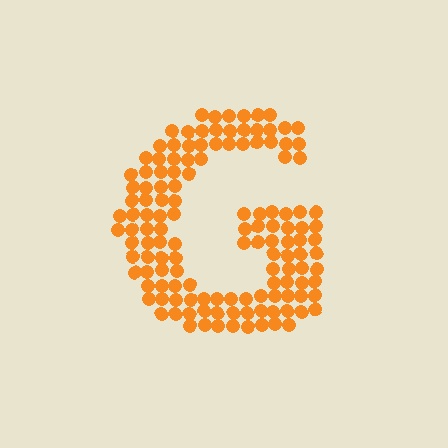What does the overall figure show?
The overall figure shows the letter G.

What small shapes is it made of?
It is made of small circles.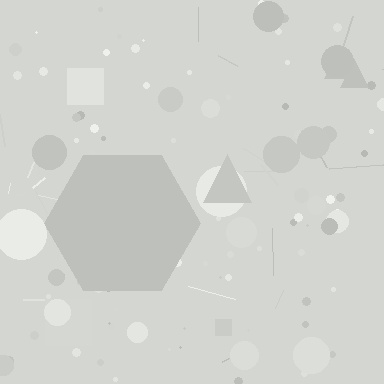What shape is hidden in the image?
A hexagon is hidden in the image.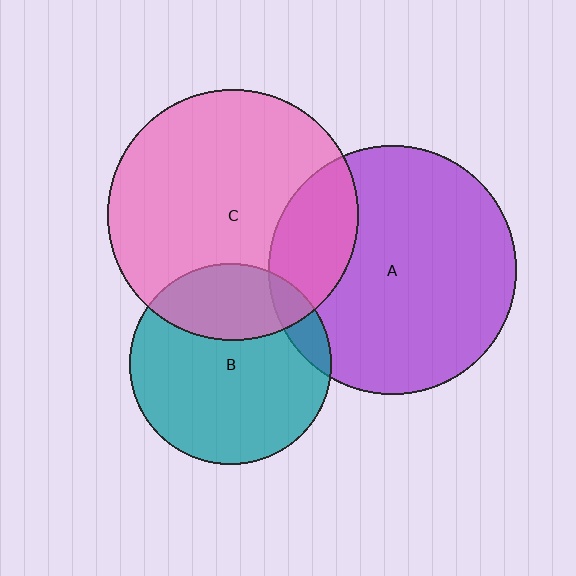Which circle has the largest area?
Circle C (pink).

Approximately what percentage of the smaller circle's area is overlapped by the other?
Approximately 20%.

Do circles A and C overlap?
Yes.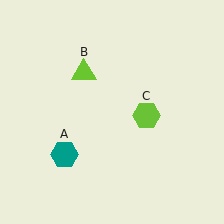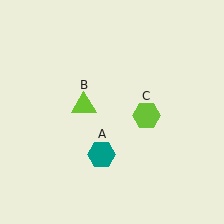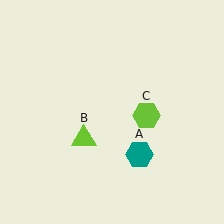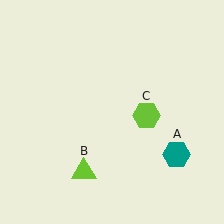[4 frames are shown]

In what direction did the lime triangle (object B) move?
The lime triangle (object B) moved down.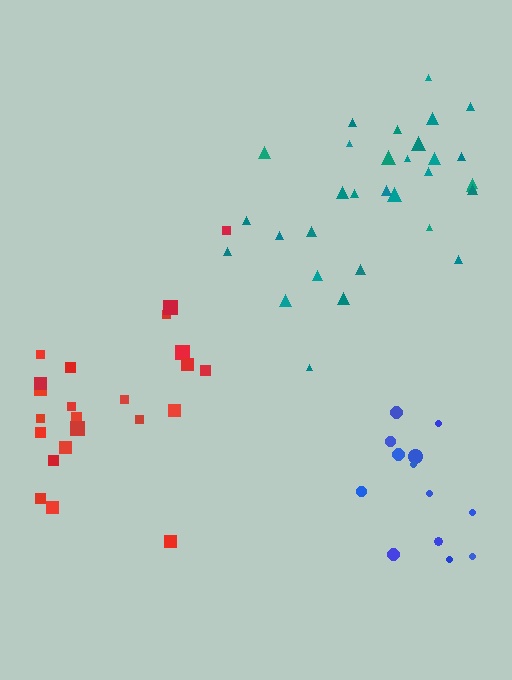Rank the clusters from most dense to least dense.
teal, red, blue.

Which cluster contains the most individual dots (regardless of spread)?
Teal (31).